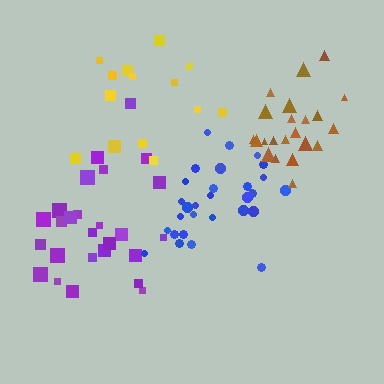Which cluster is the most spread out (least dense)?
Yellow.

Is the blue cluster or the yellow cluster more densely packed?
Blue.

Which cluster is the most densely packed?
Brown.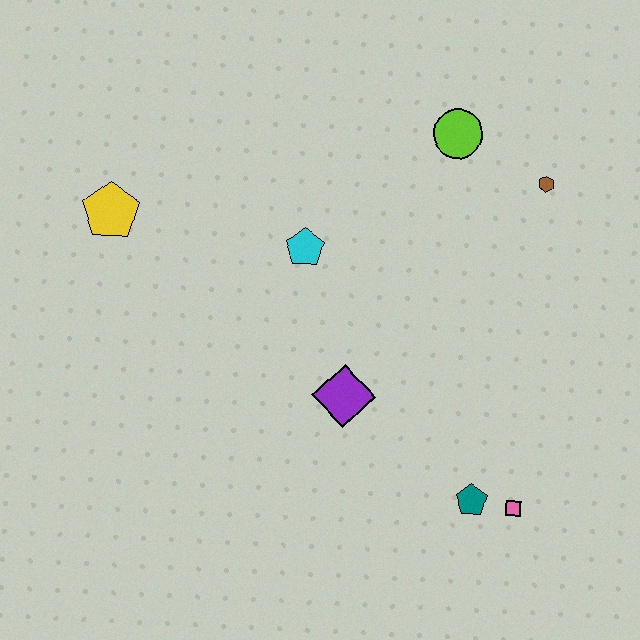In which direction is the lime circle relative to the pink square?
The lime circle is above the pink square.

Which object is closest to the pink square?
The teal pentagon is closest to the pink square.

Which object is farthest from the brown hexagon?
The yellow pentagon is farthest from the brown hexagon.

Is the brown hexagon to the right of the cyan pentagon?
Yes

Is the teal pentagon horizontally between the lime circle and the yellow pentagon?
No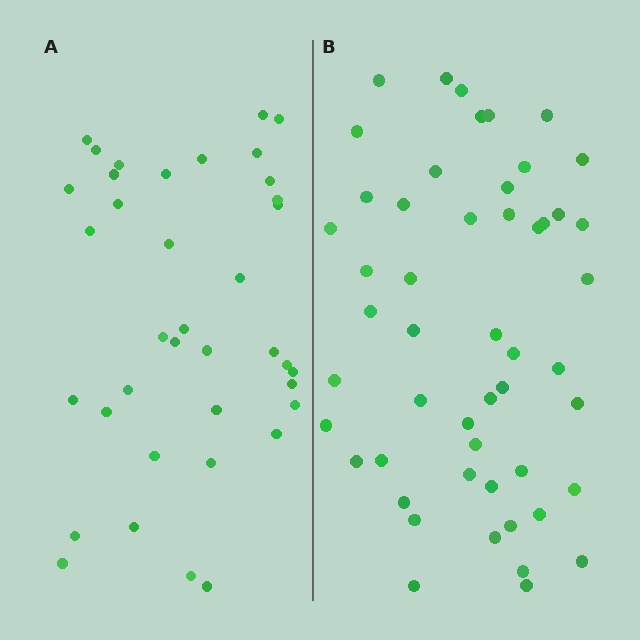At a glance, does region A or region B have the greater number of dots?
Region B (the right region) has more dots.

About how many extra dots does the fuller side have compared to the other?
Region B has approximately 15 more dots than region A.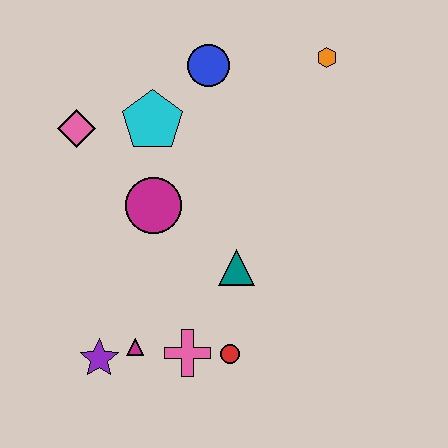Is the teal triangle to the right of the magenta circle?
Yes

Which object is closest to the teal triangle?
The red circle is closest to the teal triangle.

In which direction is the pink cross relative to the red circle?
The pink cross is to the left of the red circle.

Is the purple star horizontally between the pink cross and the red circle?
No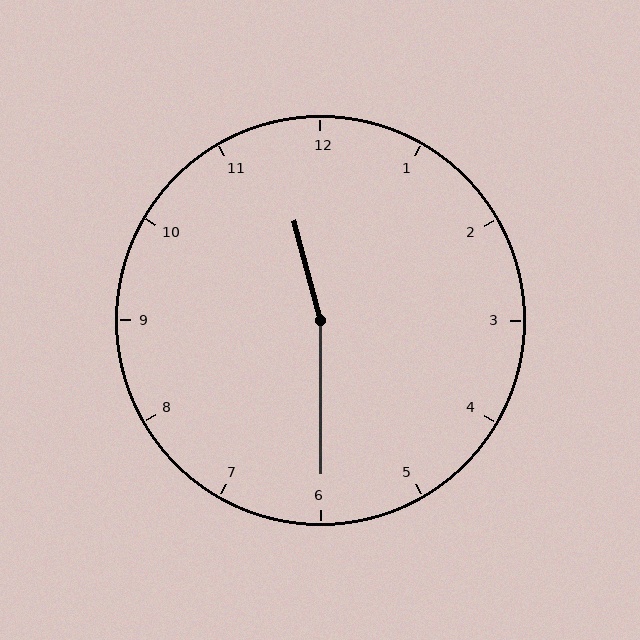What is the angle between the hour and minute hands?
Approximately 165 degrees.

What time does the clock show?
11:30.